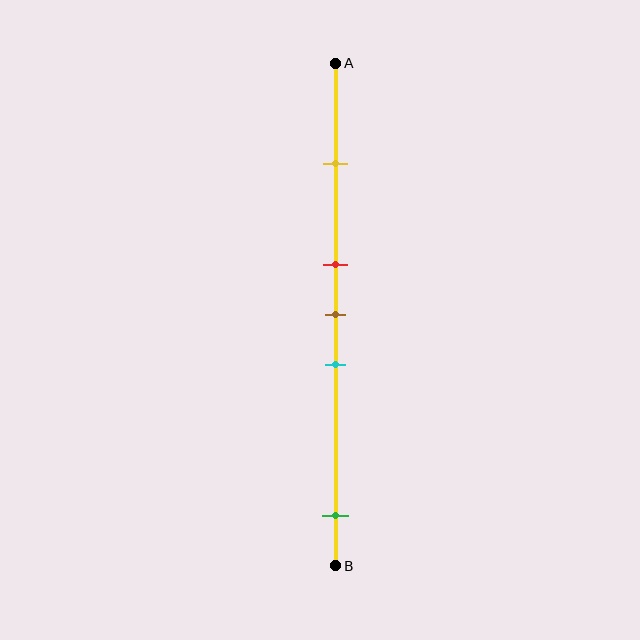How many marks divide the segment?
There are 5 marks dividing the segment.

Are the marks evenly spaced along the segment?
No, the marks are not evenly spaced.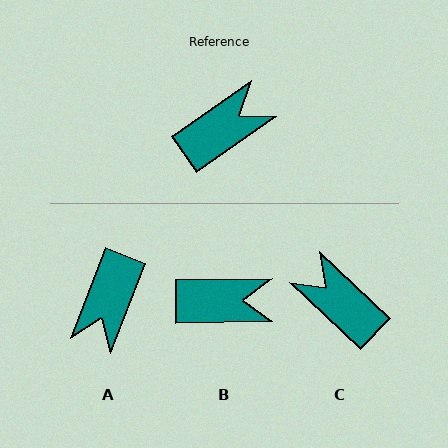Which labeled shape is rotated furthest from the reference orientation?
A, about 146 degrees away.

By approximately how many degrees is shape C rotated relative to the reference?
Approximately 102 degrees counter-clockwise.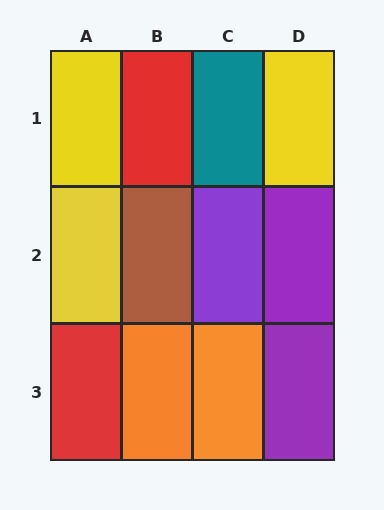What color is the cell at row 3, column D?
Purple.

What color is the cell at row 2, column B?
Brown.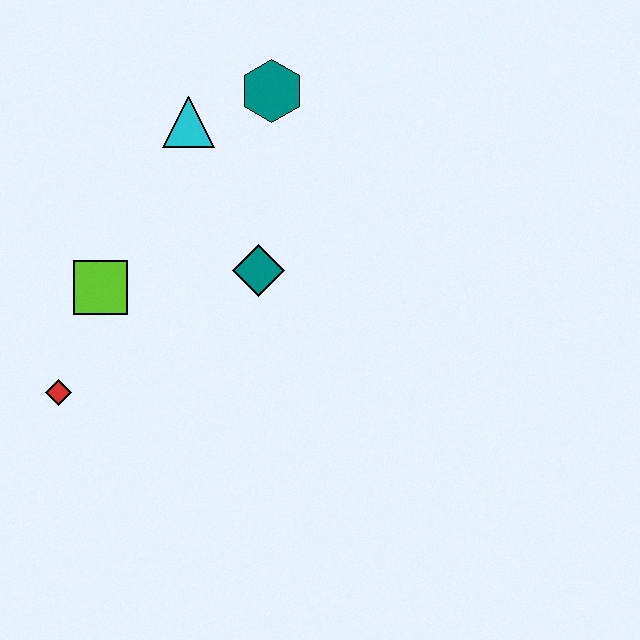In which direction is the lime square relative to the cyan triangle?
The lime square is below the cyan triangle.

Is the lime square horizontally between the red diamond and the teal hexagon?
Yes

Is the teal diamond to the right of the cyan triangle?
Yes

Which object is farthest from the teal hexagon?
The red diamond is farthest from the teal hexagon.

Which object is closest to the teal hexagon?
The cyan triangle is closest to the teal hexagon.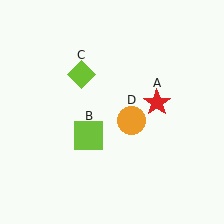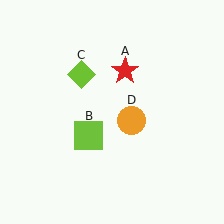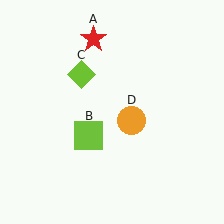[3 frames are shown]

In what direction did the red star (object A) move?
The red star (object A) moved up and to the left.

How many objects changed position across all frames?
1 object changed position: red star (object A).